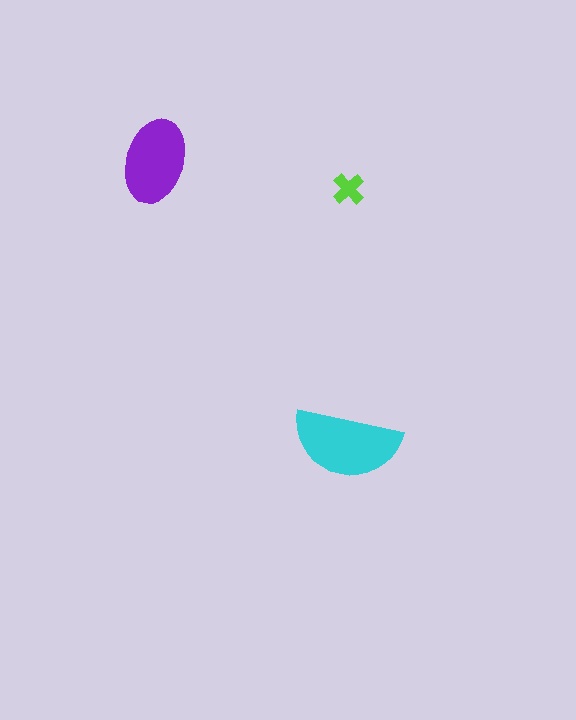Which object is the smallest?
The lime cross.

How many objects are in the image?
There are 3 objects in the image.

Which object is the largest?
The cyan semicircle.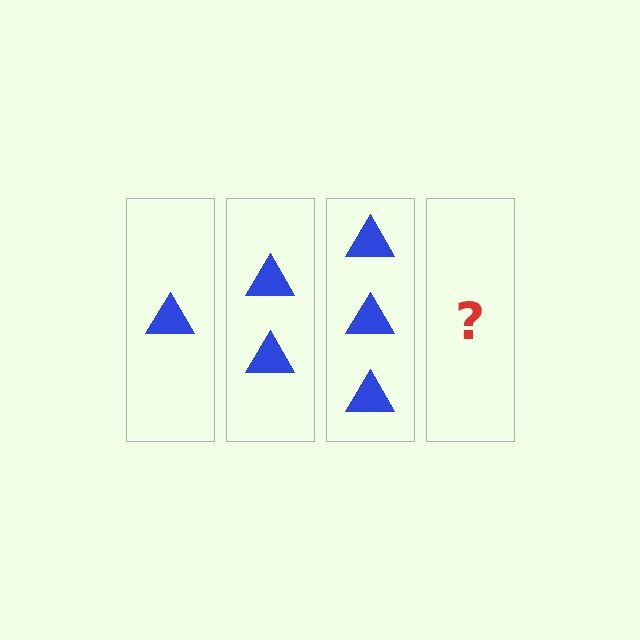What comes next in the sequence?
The next element should be 4 triangles.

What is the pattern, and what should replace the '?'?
The pattern is that each step adds one more triangle. The '?' should be 4 triangles.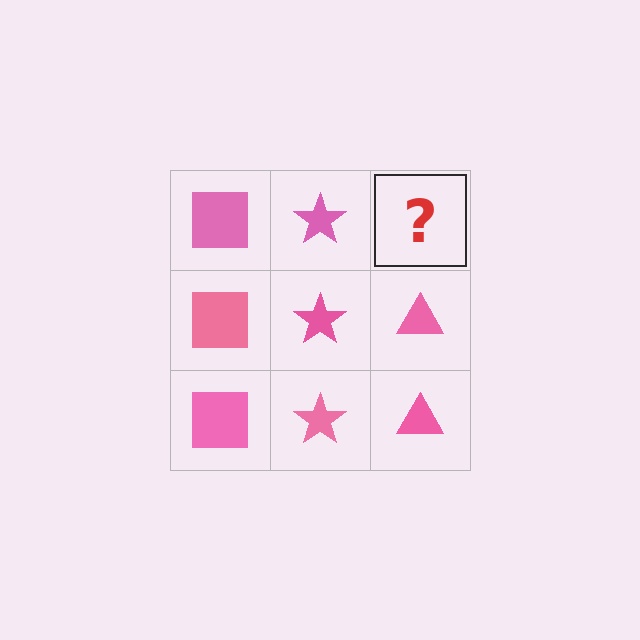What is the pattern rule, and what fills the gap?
The rule is that each column has a consistent shape. The gap should be filled with a pink triangle.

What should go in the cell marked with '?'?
The missing cell should contain a pink triangle.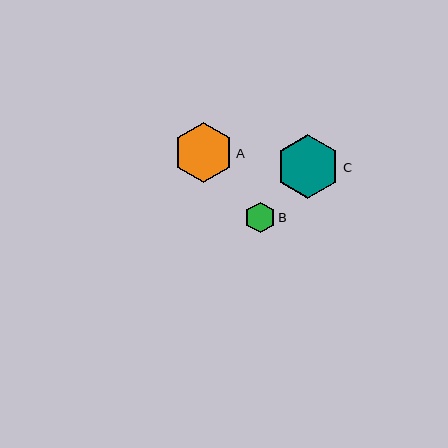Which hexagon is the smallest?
Hexagon B is the smallest with a size of approximately 31 pixels.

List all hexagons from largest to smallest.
From largest to smallest: C, A, B.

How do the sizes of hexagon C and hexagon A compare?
Hexagon C and hexagon A are approximately the same size.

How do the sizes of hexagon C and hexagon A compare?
Hexagon C and hexagon A are approximately the same size.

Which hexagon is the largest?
Hexagon C is the largest with a size of approximately 63 pixels.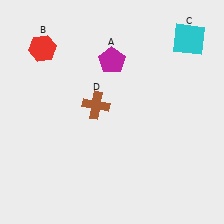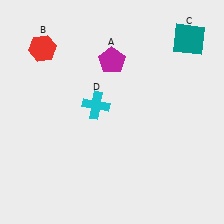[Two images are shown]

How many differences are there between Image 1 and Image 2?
There are 2 differences between the two images.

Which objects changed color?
C changed from cyan to teal. D changed from brown to cyan.